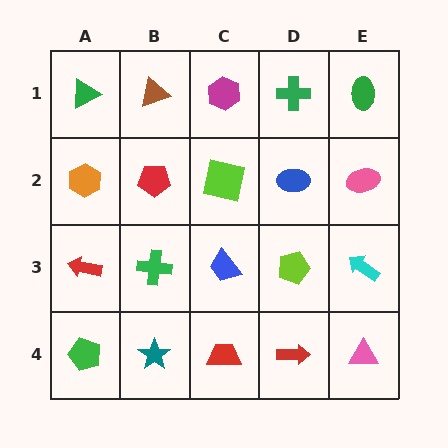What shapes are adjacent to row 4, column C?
A blue trapezoid (row 3, column C), a teal star (row 4, column B), a red arrow (row 4, column D).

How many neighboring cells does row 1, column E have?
2.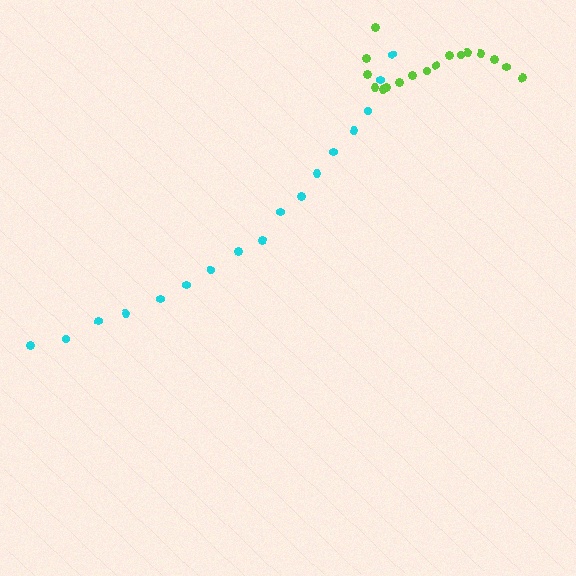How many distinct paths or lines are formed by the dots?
There are 2 distinct paths.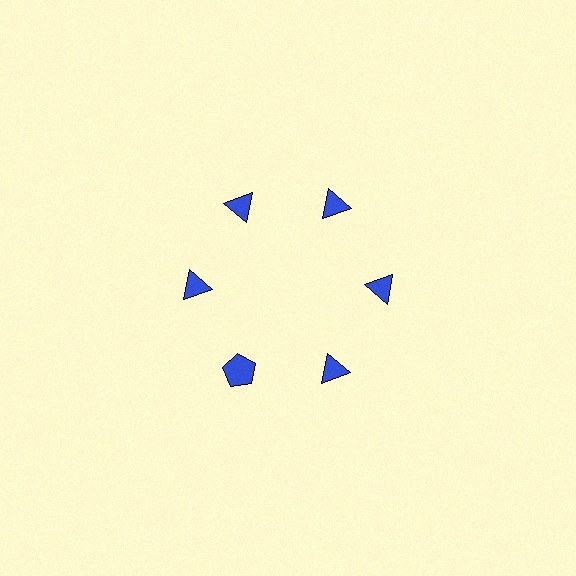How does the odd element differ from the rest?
It has a different shape: pentagon instead of triangle.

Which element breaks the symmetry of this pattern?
The blue pentagon at roughly the 7 o'clock position breaks the symmetry. All other shapes are blue triangles.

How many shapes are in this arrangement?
There are 6 shapes arranged in a ring pattern.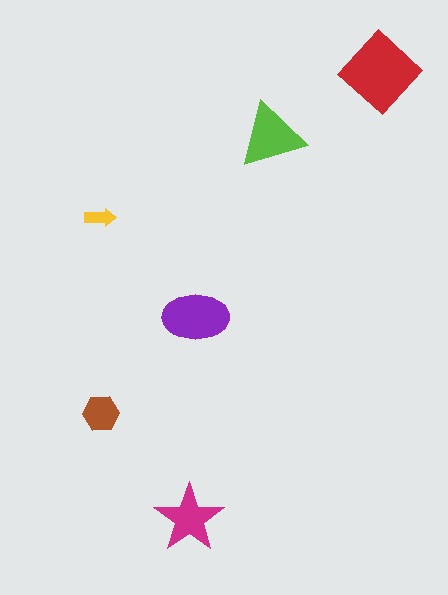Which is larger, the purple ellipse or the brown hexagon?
The purple ellipse.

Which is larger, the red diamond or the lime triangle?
The red diamond.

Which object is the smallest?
The yellow arrow.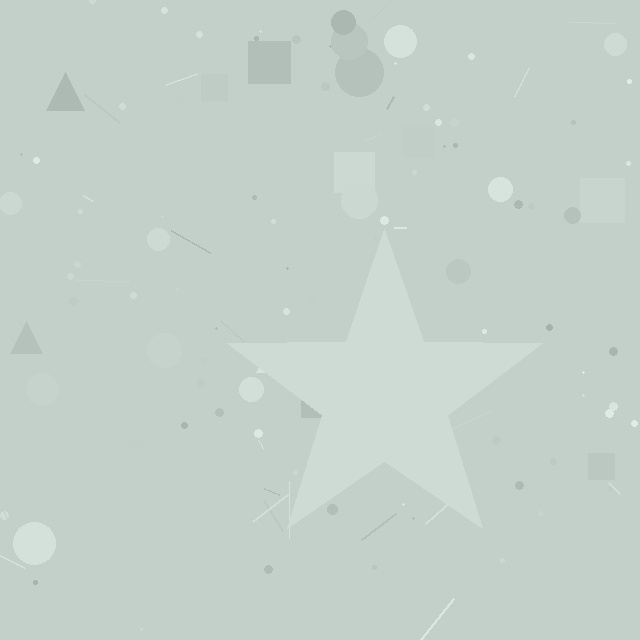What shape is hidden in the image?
A star is hidden in the image.